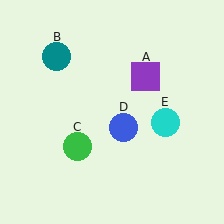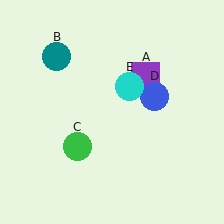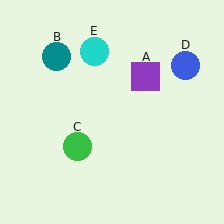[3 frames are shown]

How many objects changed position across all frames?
2 objects changed position: blue circle (object D), cyan circle (object E).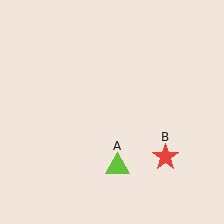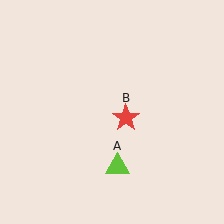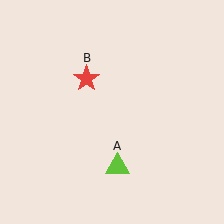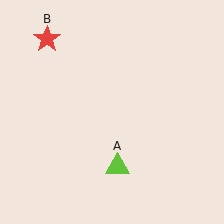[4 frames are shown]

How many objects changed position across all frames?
1 object changed position: red star (object B).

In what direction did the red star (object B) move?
The red star (object B) moved up and to the left.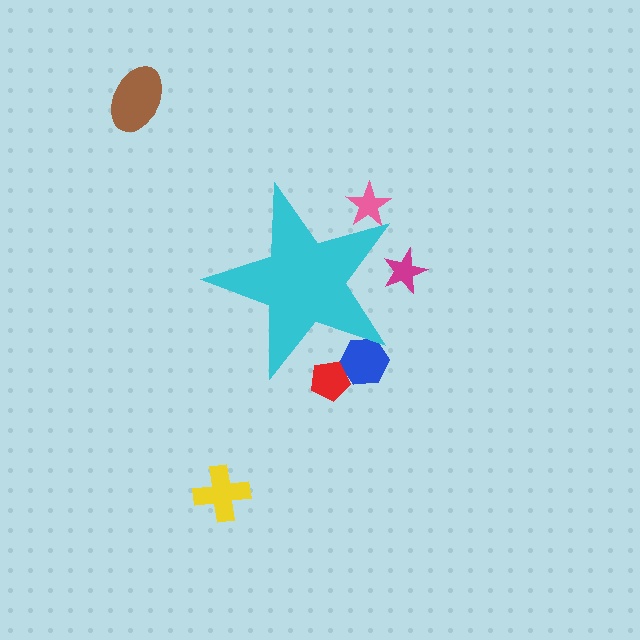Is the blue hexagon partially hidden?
Yes, the blue hexagon is partially hidden behind the cyan star.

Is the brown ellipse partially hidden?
No, the brown ellipse is fully visible.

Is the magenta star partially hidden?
Yes, the magenta star is partially hidden behind the cyan star.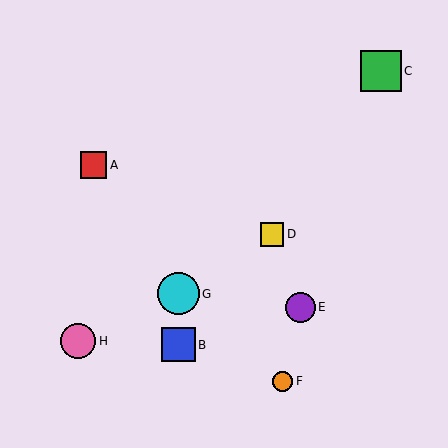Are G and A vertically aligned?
No, G is at x≈178 and A is at x≈94.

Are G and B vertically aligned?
Yes, both are at x≈178.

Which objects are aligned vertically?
Objects B, G are aligned vertically.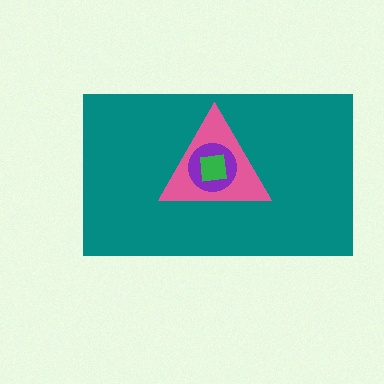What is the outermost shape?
The teal rectangle.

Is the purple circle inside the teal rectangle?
Yes.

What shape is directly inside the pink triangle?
The purple circle.